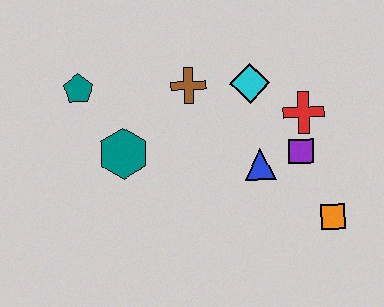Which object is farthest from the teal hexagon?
The orange square is farthest from the teal hexagon.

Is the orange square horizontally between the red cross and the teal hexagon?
No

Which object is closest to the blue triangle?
The purple square is closest to the blue triangle.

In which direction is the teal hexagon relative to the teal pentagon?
The teal hexagon is below the teal pentagon.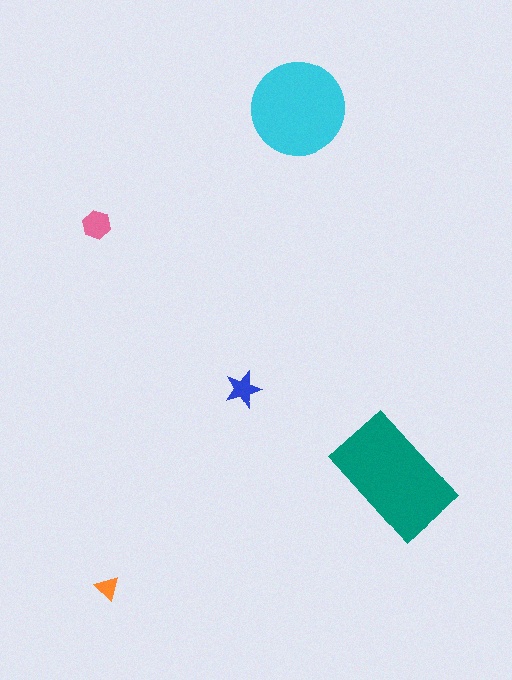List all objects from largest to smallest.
The teal rectangle, the cyan circle, the pink hexagon, the blue star, the orange triangle.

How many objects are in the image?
There are 5 objects in the image.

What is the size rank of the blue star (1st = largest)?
4th.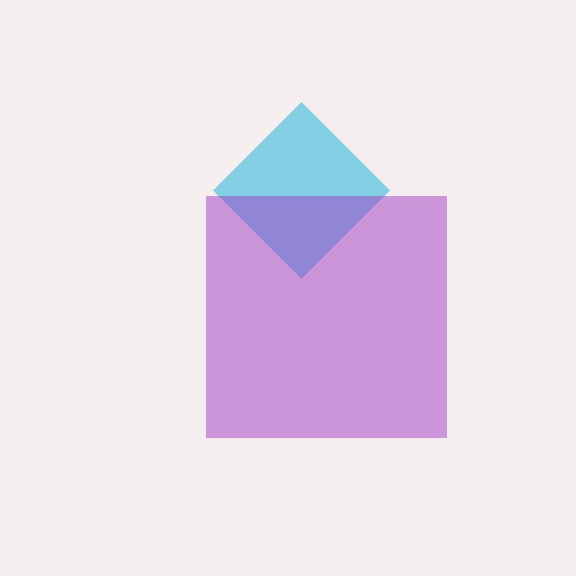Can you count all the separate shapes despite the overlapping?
Yes, there are 2 separate shapes.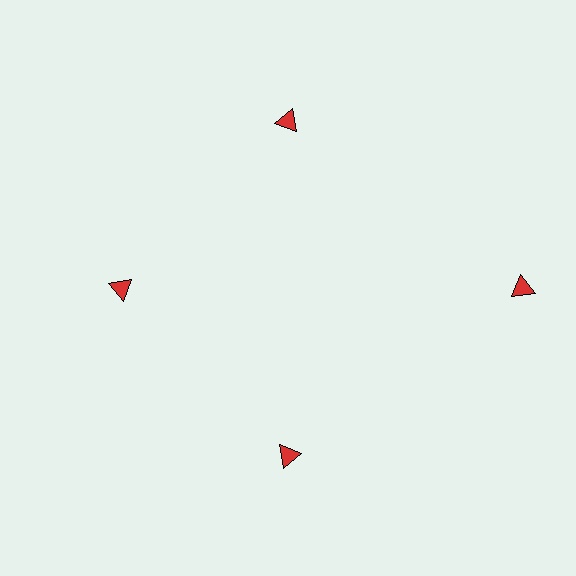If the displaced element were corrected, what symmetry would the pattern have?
It would have 4-fold rotational symmetry — the pattern would map onto itself every 90 degrees.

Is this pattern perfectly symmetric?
No. The 4 red triangles are arranged in a ring, but one element near the 3 o'clock position is pushed outward from the center, breaking the 4-fold rotational symmetry.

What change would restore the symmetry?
The symmetry would be restored by moving it inward, back onto the ring so that all 4 triangles sit at equal angles and equal distance from the center.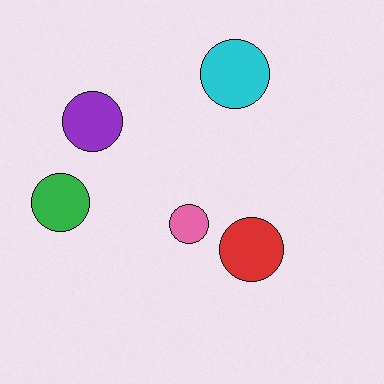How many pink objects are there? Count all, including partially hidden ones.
There is 1 pink object.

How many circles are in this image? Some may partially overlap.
There are 5 circles.